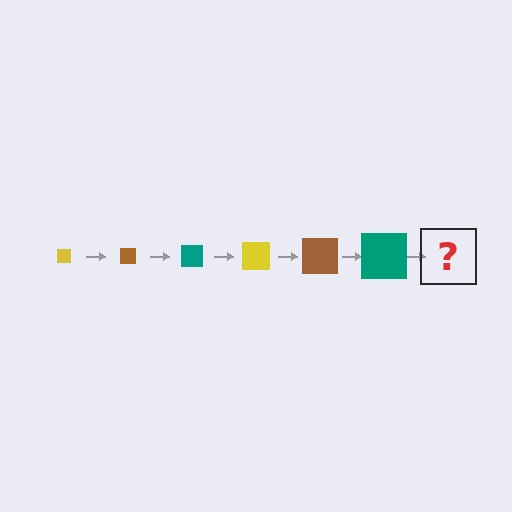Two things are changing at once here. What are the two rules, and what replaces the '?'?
The two rules are that the square grows larger each step and the color cycles through yellow, brown, and teal. The '?' should be a yellow square, larger than the previous one.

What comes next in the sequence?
The next element should be a yellow square, larger than the previous one.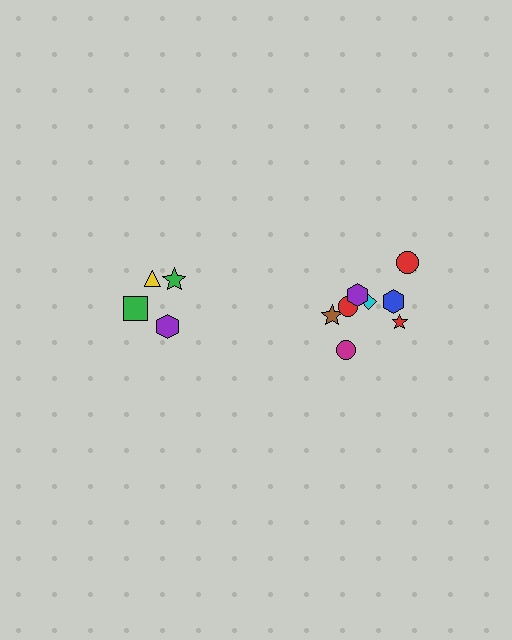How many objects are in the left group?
There are 4 objects.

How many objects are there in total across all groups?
There are 12 objects.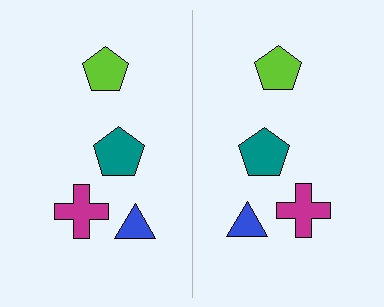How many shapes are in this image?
There are 8 shapes in this image.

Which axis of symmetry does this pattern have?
The pattern has a vertical axis of symmetry running through the center of the image.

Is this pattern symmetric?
Yes, this pattern has bilateral (reflection) symmetry.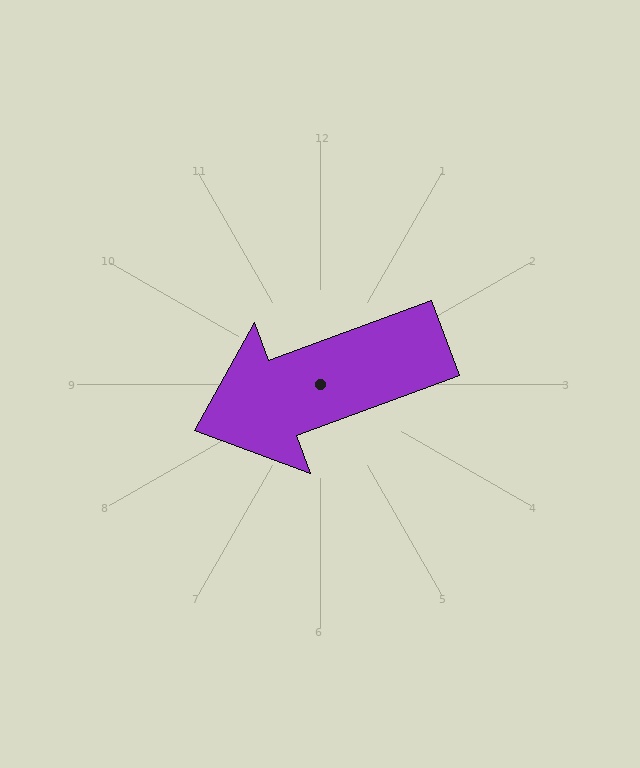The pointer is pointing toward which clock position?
Roughly 8 o'clock.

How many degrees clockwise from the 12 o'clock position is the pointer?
Approximately 250 degrees.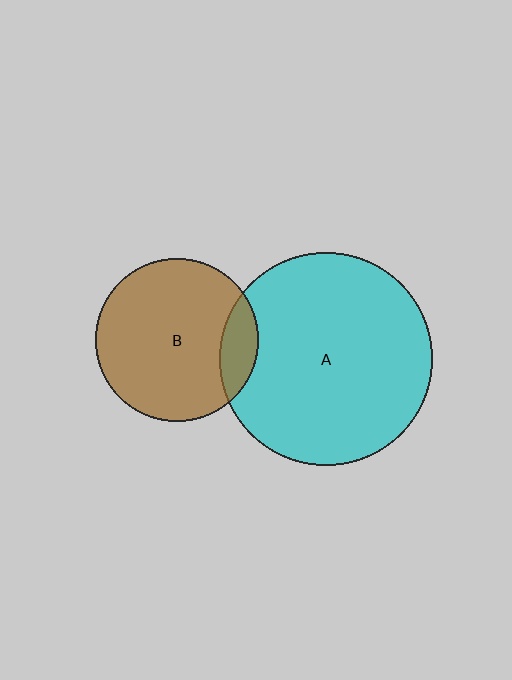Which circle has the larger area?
Circle A (cyan).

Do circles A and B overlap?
Yes.